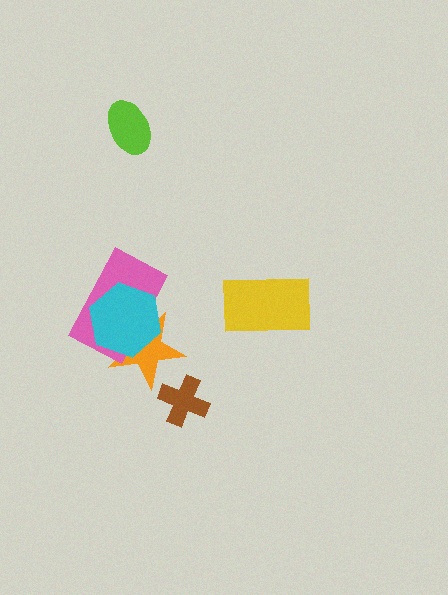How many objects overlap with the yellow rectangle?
0 objects overlap with the yellow rectangle.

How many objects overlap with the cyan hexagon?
2 objects overlap with the cyan hexagon.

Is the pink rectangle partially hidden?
Yes, it is partially covered by another shape.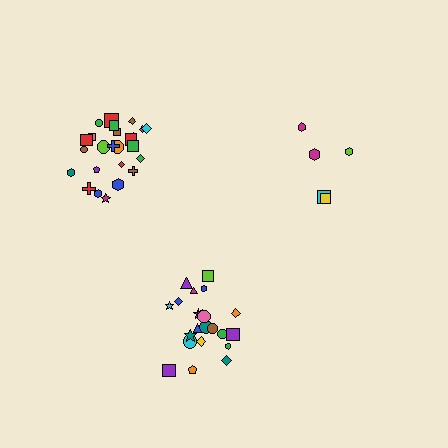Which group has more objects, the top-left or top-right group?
The top-left group.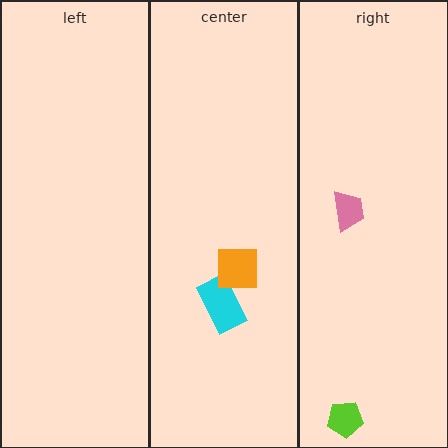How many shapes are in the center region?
2.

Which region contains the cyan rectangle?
The center region.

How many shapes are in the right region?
2.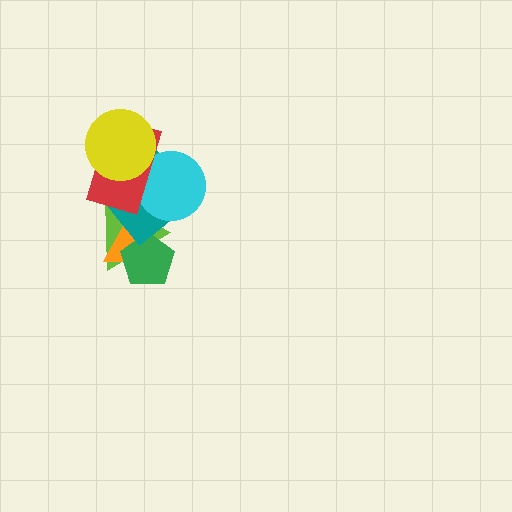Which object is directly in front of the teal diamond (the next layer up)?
The cyan circle is directly in front of the teal diamond.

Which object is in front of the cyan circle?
The red rectangle is in front of the cyan circle.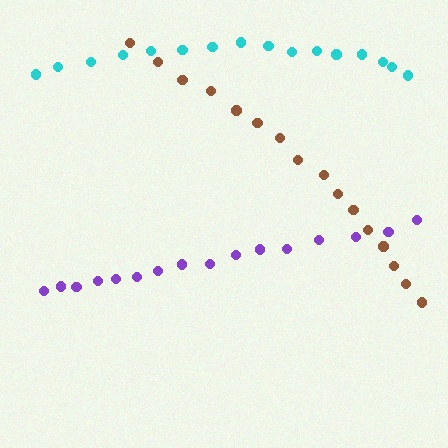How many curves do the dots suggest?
There are 3 distinct paths.